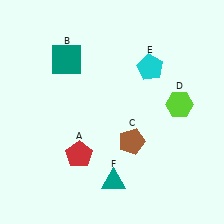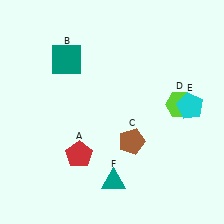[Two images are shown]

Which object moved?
The cyan pentagon (E) moved right.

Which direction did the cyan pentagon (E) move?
The cyan pentagon (E) moved right.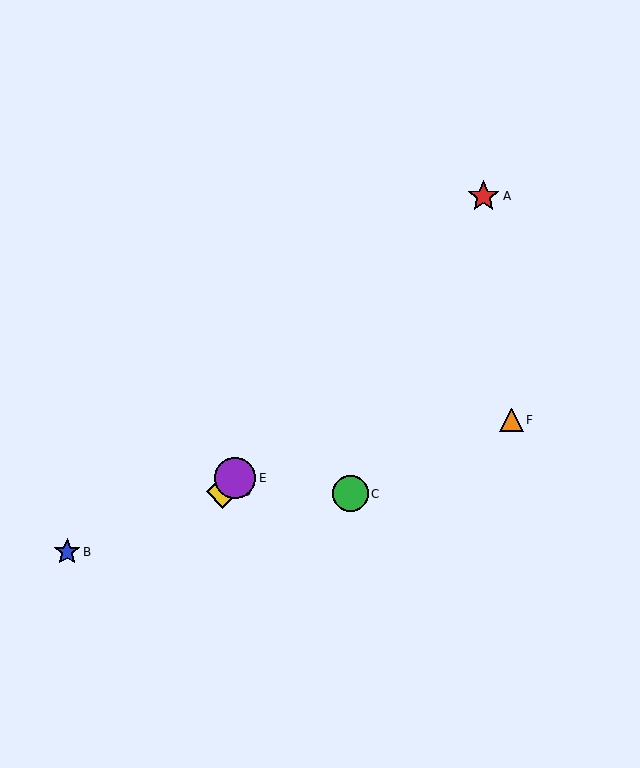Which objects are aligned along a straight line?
Objects A, D, E are aligned along a straight line.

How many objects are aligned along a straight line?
3 objects (A, D, E) are aligned along a straight line.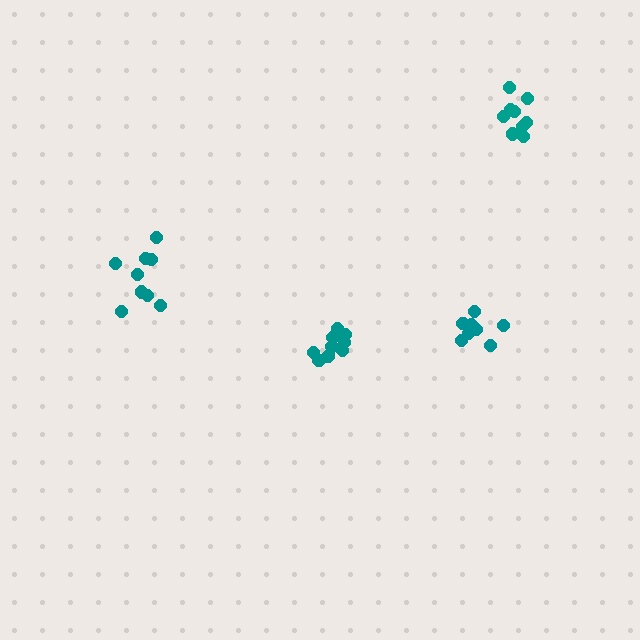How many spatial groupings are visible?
There are 4 spatial groupings.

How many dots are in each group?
Group 1: 9 dots, Group 2: 9 dots, Group 3: 8 dots, Group 4: 10 dots (36 total).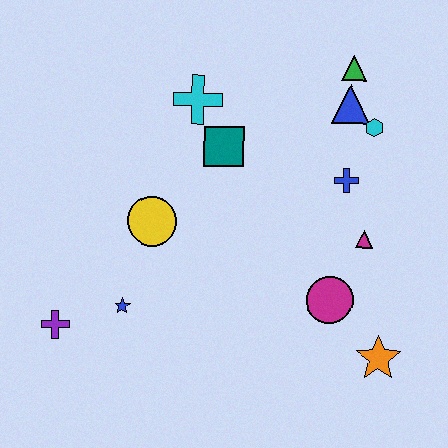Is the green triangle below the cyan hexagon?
No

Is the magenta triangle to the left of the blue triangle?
No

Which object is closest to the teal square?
The cyan cross is closest to the teal square.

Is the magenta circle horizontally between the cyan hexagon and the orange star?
No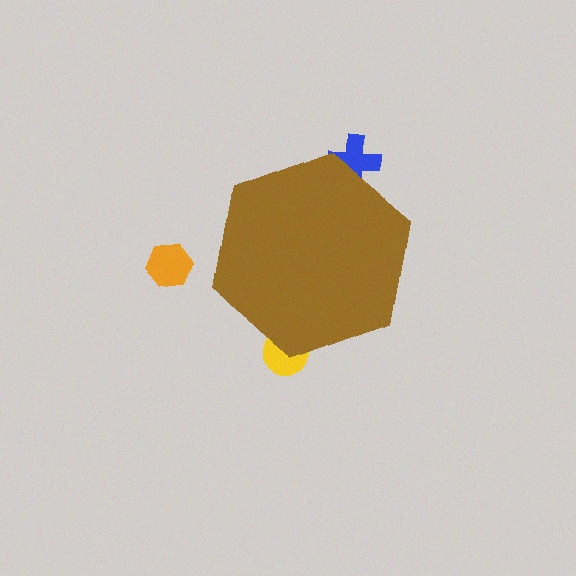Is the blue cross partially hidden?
Yes, the blue cross is partially hidden behind the brown hexagon.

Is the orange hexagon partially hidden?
No, the orange hexagon is fully visible.